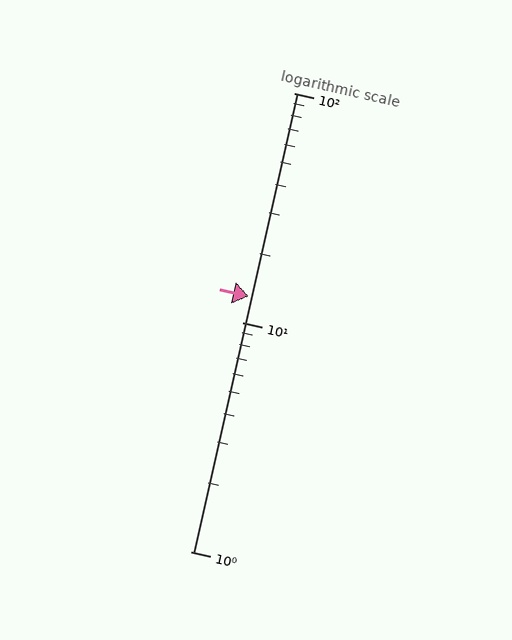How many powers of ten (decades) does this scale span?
The scale spans 2 decades, from 1 to 100.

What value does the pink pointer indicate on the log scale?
The pointer indicates approximately 13.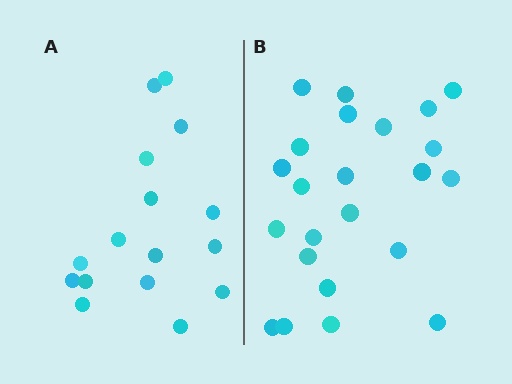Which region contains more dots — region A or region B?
Region B (the right region) has more dots.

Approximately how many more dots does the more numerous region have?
Region B has roughly 8 or so more dots than region A.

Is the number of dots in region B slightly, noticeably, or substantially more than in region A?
Region B has noticeably more, but not dramatically so. The ratio is roughly 1.4 to 1.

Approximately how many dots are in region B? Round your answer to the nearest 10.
About 20 dots. (The exact count is 23, which rounds to 20.)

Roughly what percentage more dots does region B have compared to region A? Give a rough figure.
About 45% more.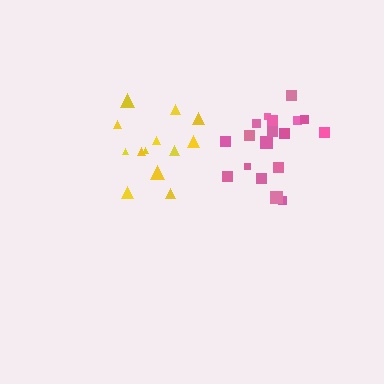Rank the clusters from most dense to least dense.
pink, yellow.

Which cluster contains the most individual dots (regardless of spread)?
Pink (19).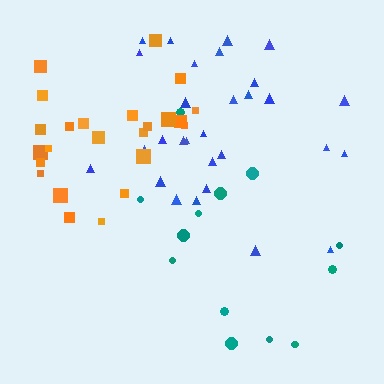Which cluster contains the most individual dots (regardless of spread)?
Blue (29).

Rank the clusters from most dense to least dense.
orange, blue, teal.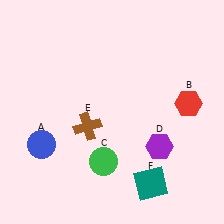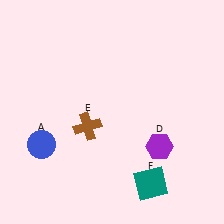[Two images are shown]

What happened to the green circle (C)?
The green circle (C) was removed in Image 2. It was in the bottom-left area of Image 1.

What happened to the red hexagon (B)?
The red hexagon (B) was removed in Image 2. It was in the top-right area of Image 1.